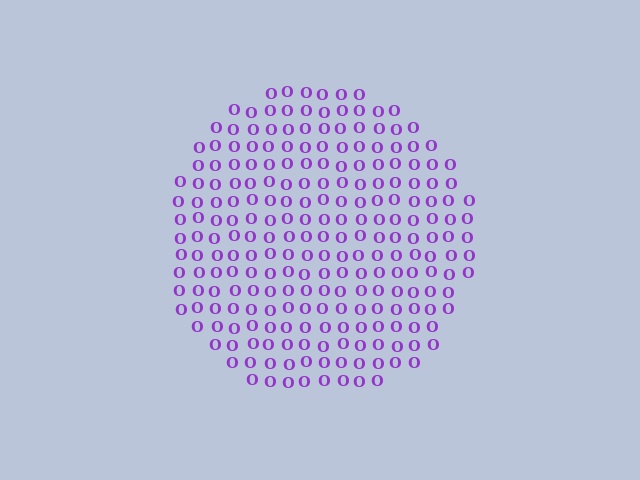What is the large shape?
The large shape is a circle.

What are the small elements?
The small elements are letter O's.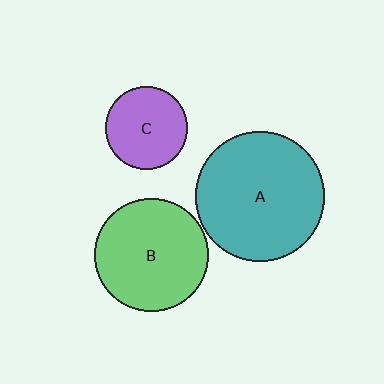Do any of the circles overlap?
No, none of the circles overlap.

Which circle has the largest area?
Circle A (teal).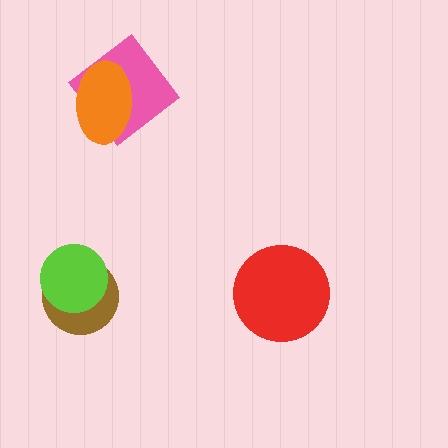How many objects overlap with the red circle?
0 objects overlap with the red circle.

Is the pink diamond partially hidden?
Yes, it is partially covered by another shape.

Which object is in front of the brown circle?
The lime circle is in front of the brown circle.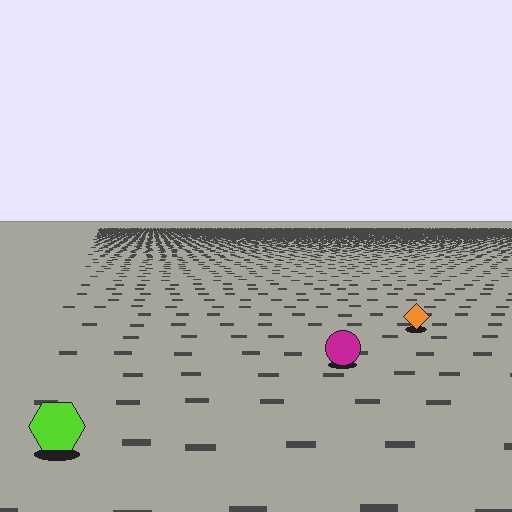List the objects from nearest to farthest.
From nearest to farthest: the lime hexagon, the magenta circle, the orange diamond.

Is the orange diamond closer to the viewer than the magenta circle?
No. The magenta circle is closer — you can tell from the texture gradient: the ground texture is coarser near it.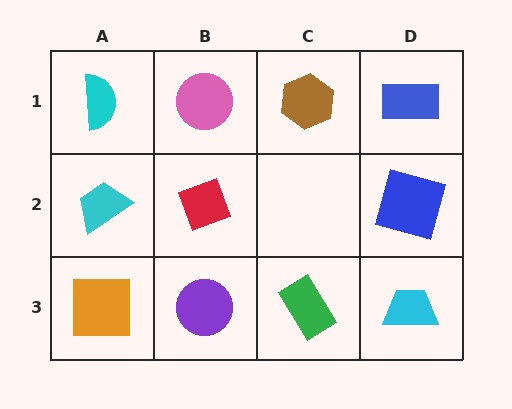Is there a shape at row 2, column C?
No, that cell is empty.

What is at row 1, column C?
A brown hexagon.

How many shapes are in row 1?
4 shapes.